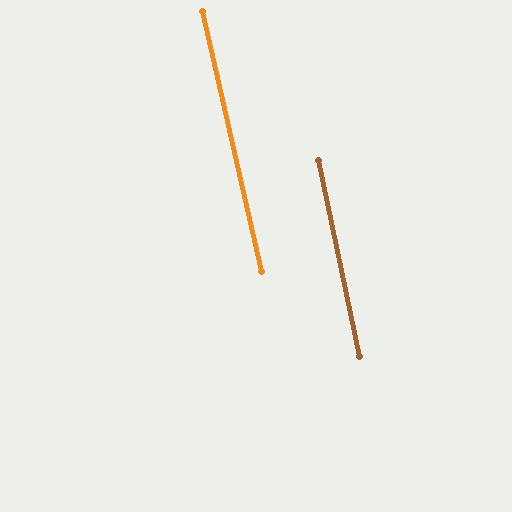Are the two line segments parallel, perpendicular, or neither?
Parallel — their directions differ by only 0.7°.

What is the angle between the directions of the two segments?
Approximately 1 degree.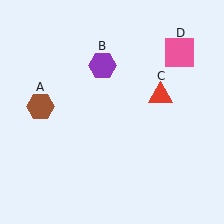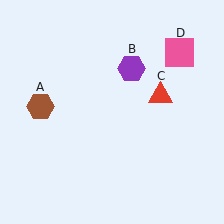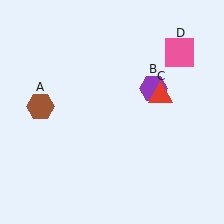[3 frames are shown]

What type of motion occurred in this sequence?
The purple hexagon (object B) rotated clockwise around the center of the scene.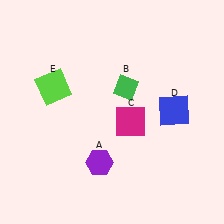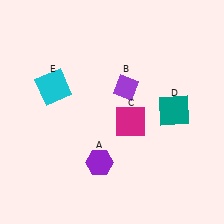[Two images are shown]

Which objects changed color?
B changed from green to purple. D changed from blue to teal. E changed from lime to cyan.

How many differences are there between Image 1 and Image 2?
There are 3 differences between the two images.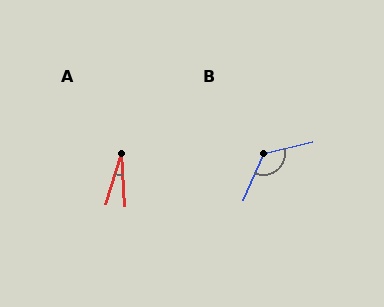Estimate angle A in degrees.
Approximately 20 degrees.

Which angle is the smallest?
A, at approximately 20 degrees.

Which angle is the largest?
B, at approximately 127 degrees.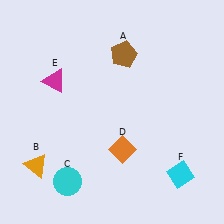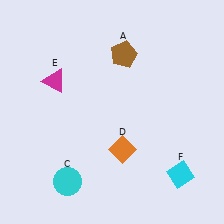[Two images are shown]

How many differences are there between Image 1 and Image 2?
There is 1 difference between the two images.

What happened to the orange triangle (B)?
The orange triangle (B) was removed in Image 2. It was in the bottom-left area of Image 1.